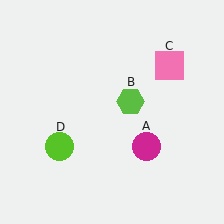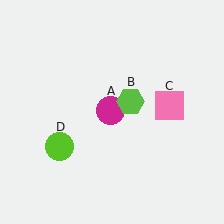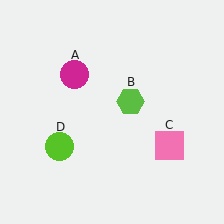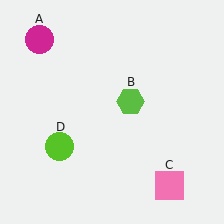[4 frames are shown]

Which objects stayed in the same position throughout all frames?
Lime hexagon (object B) and lime circle (object D) remained stationary.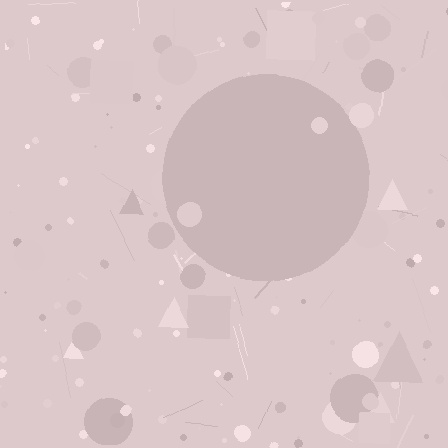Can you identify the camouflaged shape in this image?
The camouflaged shape is a circle.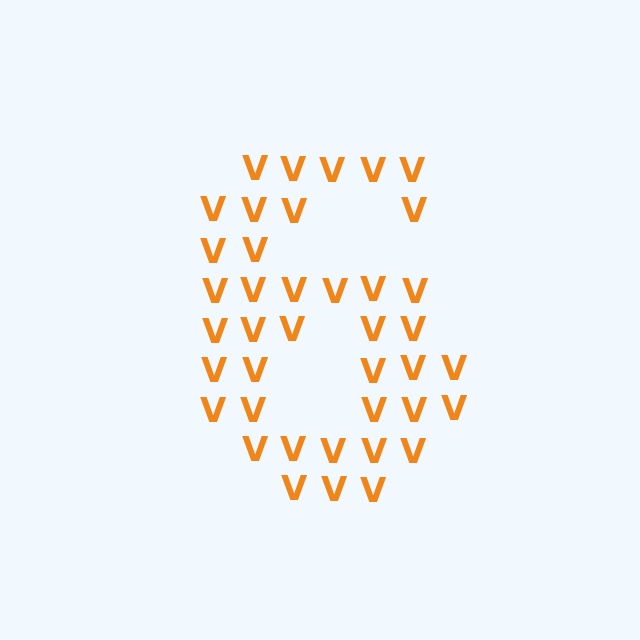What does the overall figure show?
The overall figure shows the digit 6.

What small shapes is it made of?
It is made of small letter V's.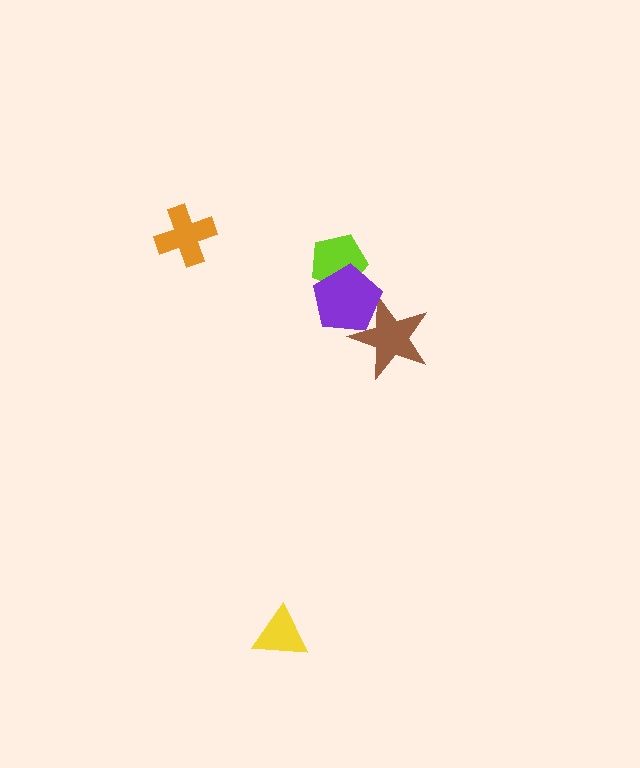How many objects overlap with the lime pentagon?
1 object overlaps with the lime pentagon.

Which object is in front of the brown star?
The purple pentagon is in front of the brown star.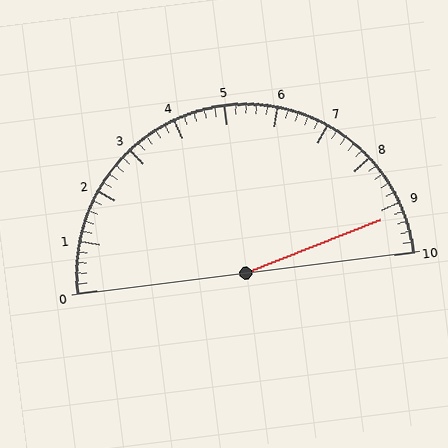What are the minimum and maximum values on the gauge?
The gauge ranges from 0 to 10.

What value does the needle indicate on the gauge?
The needle indicates approximately 9.2.